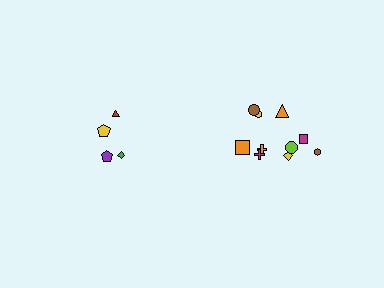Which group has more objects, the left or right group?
The right group.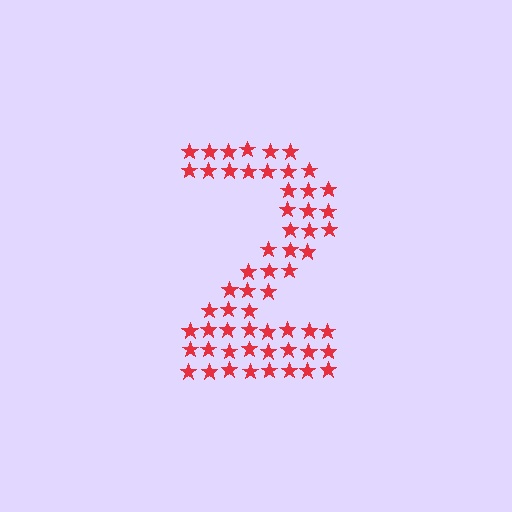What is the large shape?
The large shape is the digit 2.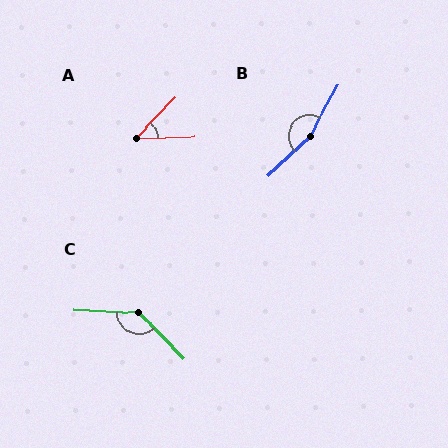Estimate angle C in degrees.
Approximately 137 degrees.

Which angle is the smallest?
A, at approximately 44 degrees.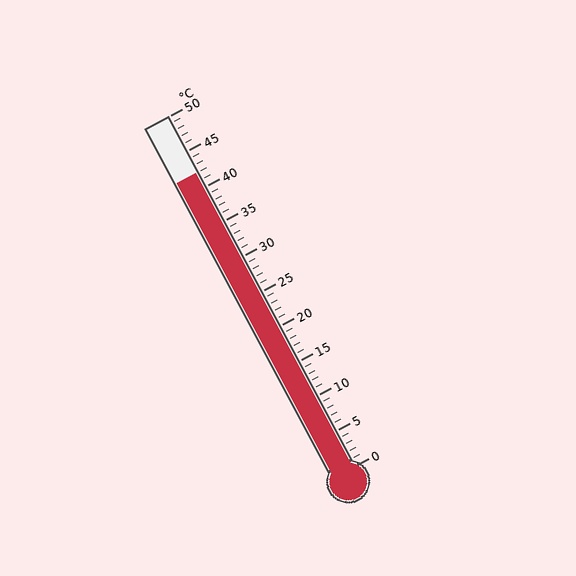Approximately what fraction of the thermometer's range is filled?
The thermometer is filled to approximately 85% of its range.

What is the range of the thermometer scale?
The thermometer scale ranges from 0°C to 50°C.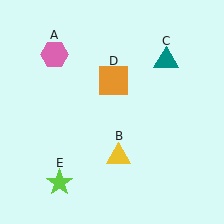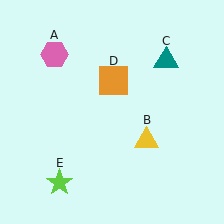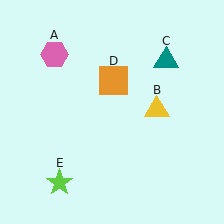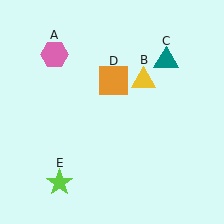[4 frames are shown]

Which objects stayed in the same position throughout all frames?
Pink hexagon (object A) and teal triangle (object C) and orange square (object D) and lime star (object E) remained stationary.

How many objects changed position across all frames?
1 object changed position: yellow triangle (object B).